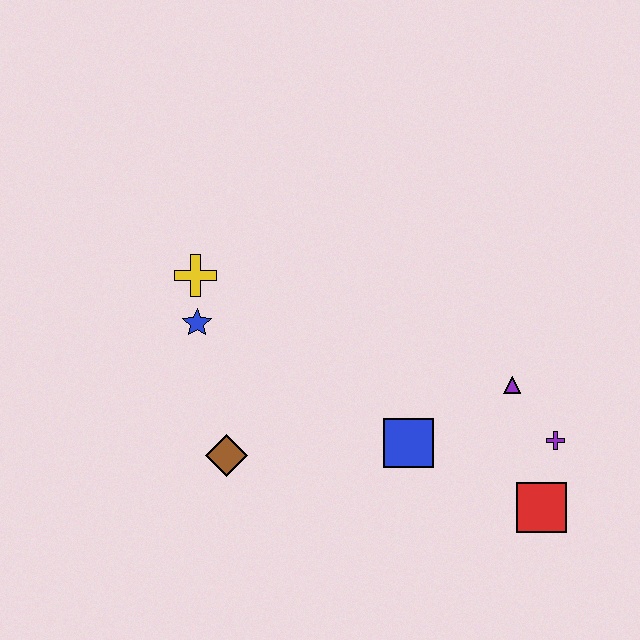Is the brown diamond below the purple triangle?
Yes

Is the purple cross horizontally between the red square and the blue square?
No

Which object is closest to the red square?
The purple cross is closest to the red square.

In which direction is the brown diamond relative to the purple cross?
The brown diamond is to the left of the purple cross.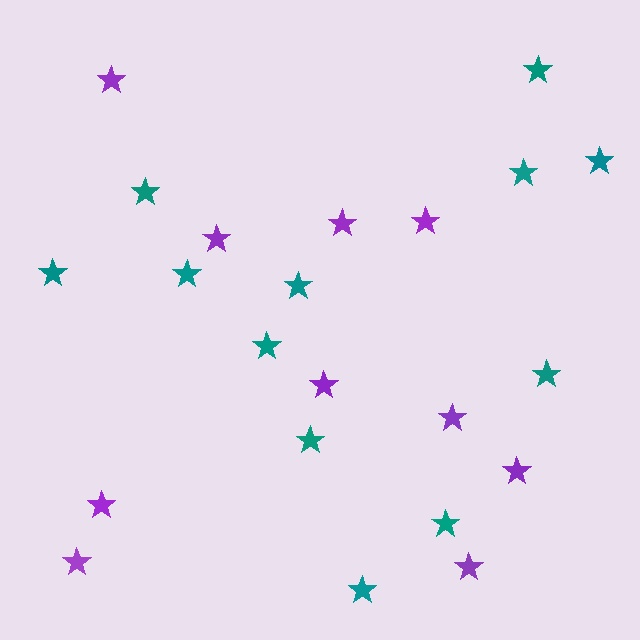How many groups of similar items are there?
There are 2 groups: one group of purple stars (10) and one group of teal stars (12).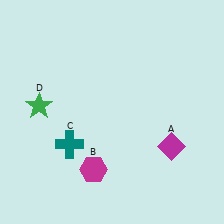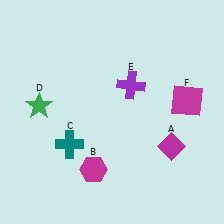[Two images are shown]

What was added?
A purple cross (E), a magenta square (F) were added in Image 2.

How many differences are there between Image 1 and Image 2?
There are 2 differences between the two images.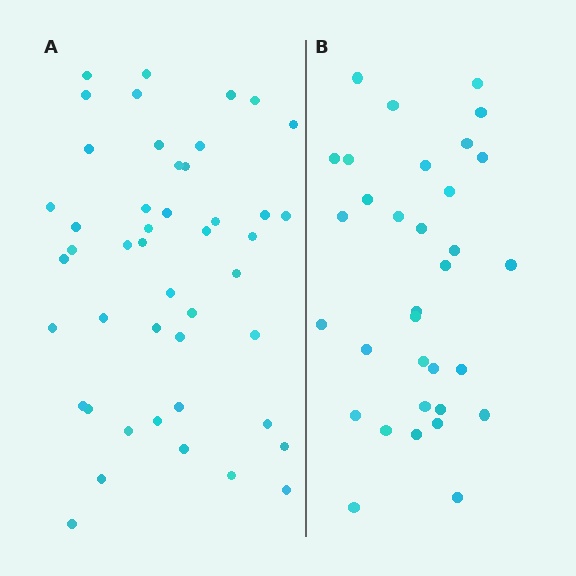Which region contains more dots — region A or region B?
Region A (the left region) has more dots.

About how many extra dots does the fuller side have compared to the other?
Region A has approximately 15 more dots than region B.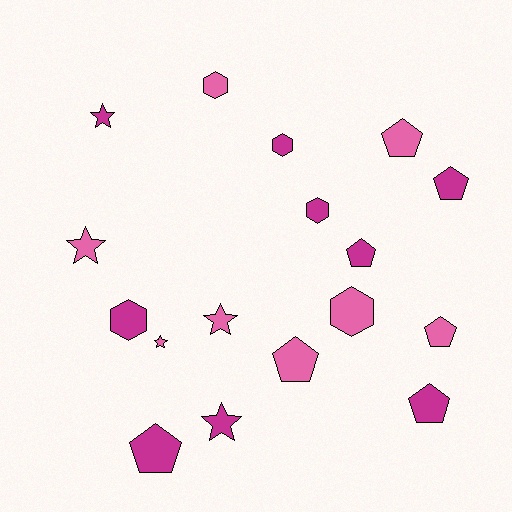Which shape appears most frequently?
Pentagon, with 7 objects.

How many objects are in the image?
There are 17 objects.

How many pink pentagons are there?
There are 3 pink pentagons.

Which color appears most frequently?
Magenta, with 9 objects.